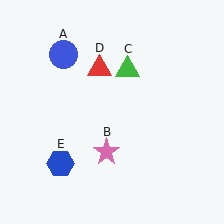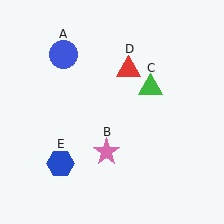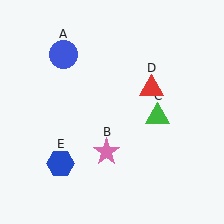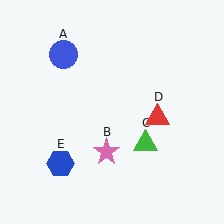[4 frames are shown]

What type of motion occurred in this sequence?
The green triangle (object C), red triangle (object D) rotated clockwise around the center of the scene.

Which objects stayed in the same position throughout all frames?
Blue circle (object A) and pink star (object B) and blue hexagon (object E) remained stationary.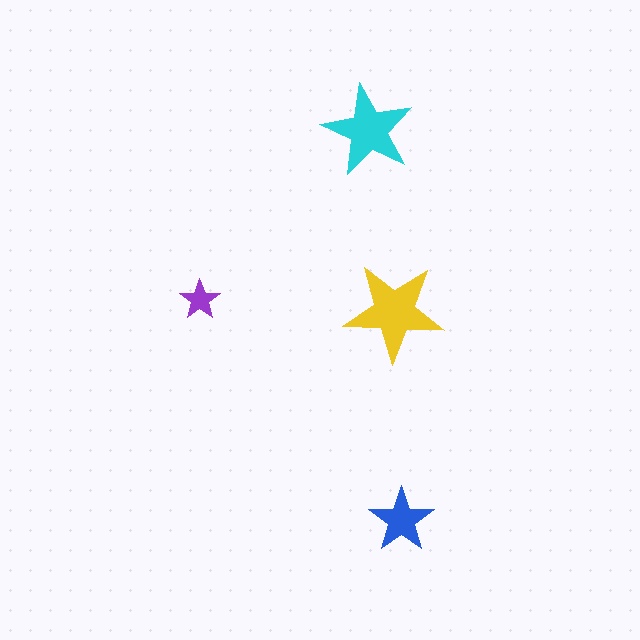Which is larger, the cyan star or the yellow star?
The yellow one.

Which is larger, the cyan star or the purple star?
The cyan one.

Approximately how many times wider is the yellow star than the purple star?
About 2.5 times wider.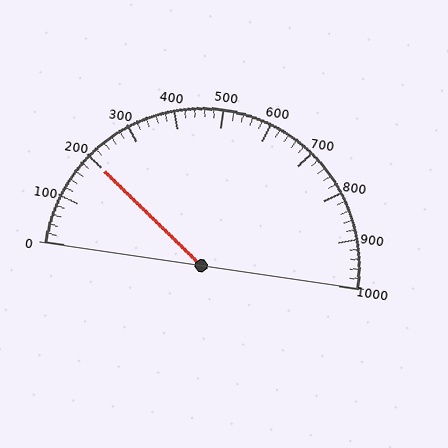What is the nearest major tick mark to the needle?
The nearest major tick mark is 200.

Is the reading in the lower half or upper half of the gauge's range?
The reading is in the lower half of the range (0 to 1000).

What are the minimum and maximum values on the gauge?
The gauge ranges from 0 to 1000.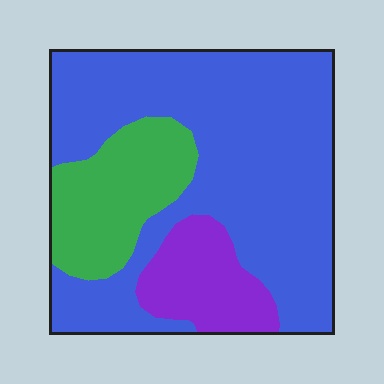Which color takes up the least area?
Purple, at roughly 15%.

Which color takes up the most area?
Blue, at roughly 65%.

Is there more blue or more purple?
Blue.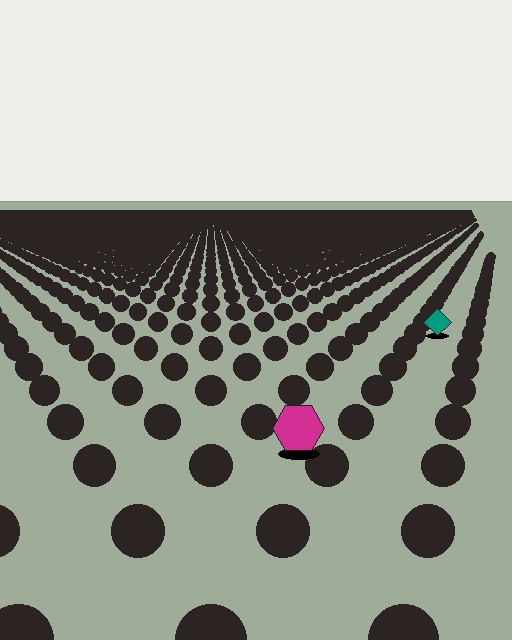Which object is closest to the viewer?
The magenta hexagon is closest. The texture marks near it are larger and more spread out.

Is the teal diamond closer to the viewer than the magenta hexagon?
No. The magenta hexagon is closer — you can tell from the texture gradient: the ground texture is coarser near it.